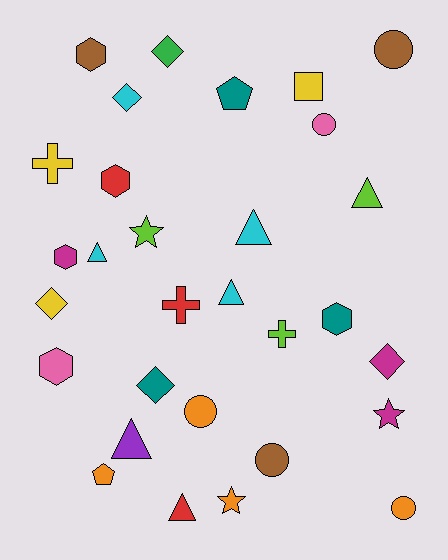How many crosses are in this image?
There are 3 crosses.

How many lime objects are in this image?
There are 3 lime objects.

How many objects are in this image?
There are 30 objects.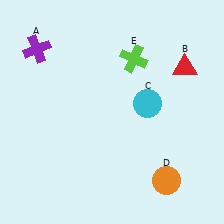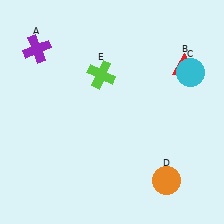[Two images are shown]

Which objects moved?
The objects that moved are: the cyan circle (C), the lime cross (E).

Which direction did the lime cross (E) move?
The lime cross (E) moved left.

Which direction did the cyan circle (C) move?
The cyan circle (C) moved right.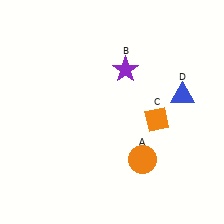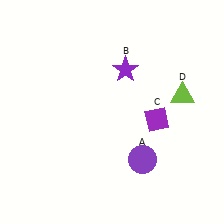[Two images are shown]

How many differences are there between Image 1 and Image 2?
There are 3 differences between the two images.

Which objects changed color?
A changed from orange to purple. C changed from orange to purple. D changed from blue to lime.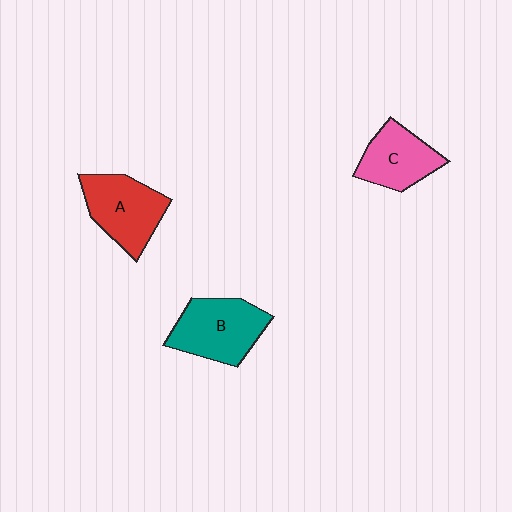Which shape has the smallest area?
Shape C (pink).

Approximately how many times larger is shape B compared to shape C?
Approximately 1.3 times.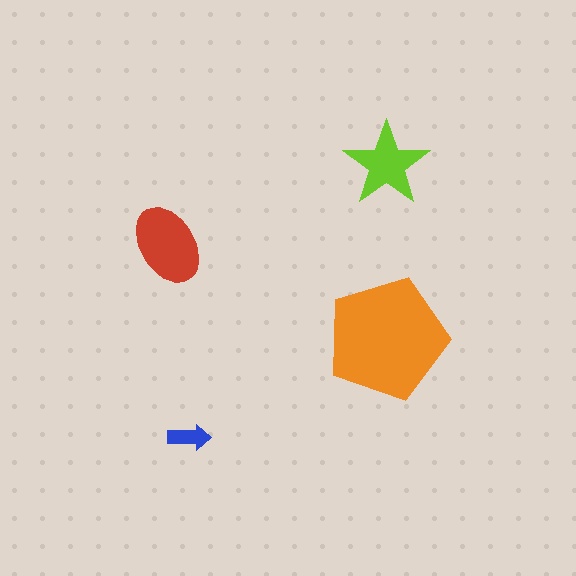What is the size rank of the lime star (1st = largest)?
3rd.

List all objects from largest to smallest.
The orange pentagon, the red ellipse, the lime star, the blue arrow.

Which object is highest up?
The lime star is topmost.